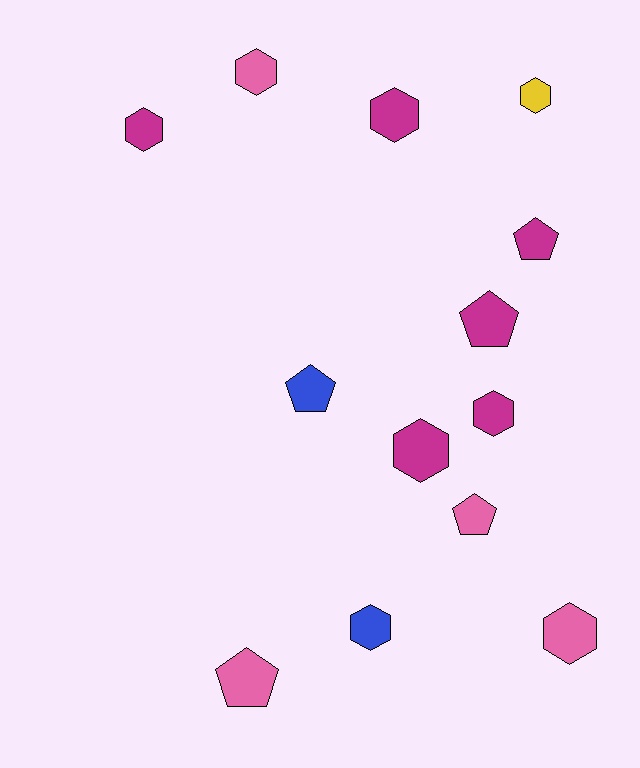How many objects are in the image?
There are 13 objects.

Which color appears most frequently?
Magenta, with 6 objects.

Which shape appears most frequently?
Hexagon, with 8 objects.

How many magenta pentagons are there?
There are 2 magenta pentagons.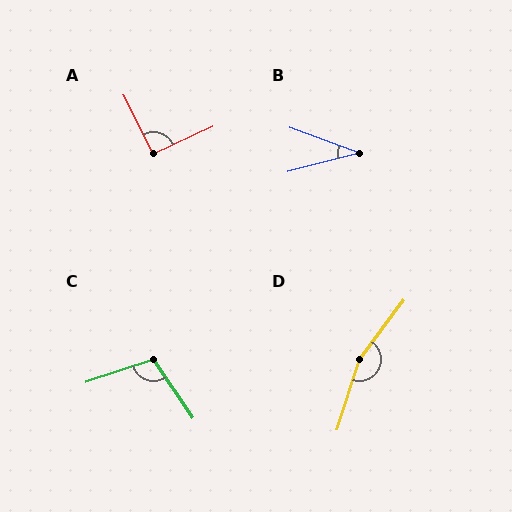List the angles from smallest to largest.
B (34°), A (92°), C (105°), D (160°).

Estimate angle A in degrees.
Approximately 92 degrees.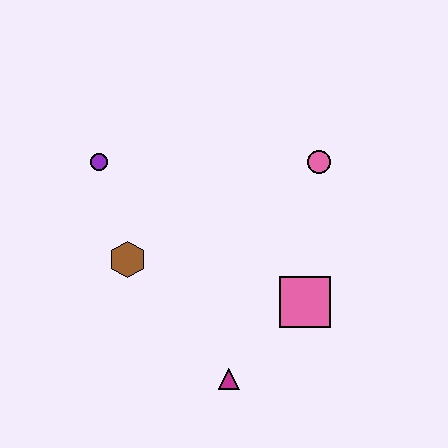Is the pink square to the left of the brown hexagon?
No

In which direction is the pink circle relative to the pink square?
The pink circle is above the pink square.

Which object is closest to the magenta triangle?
The pink square is closest to the magenta triangle.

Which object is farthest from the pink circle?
The magenta triangle is farthest from the pink circle.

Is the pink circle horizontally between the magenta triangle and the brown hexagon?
No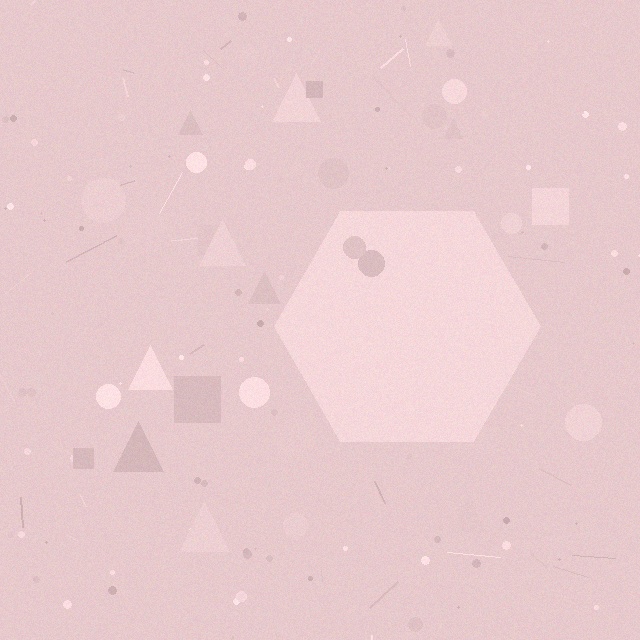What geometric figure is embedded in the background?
A hexagon is embedded in the background.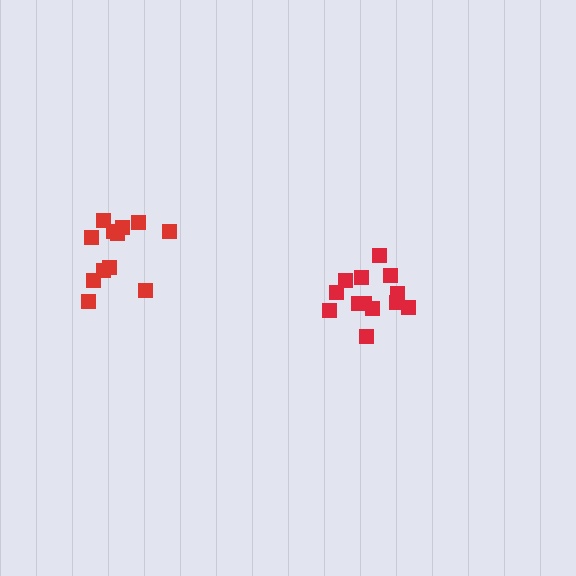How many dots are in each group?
Group 1: 12 dots, Group 2: 13 dots (25 total).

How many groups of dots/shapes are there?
There are 2 groups.